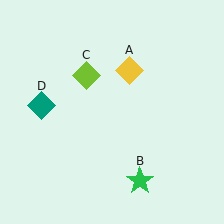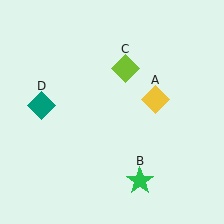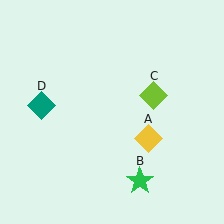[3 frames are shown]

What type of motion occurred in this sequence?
The yellow diamond (object A), lime diamond (object C) rotated clockwise around the center of the scene.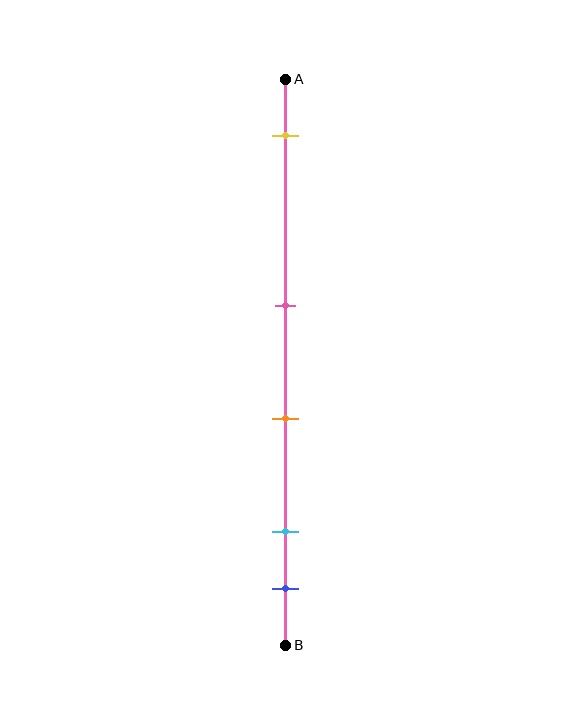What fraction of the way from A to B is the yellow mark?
The yellow mark is approximately 10% (0.1) of the way from A to B.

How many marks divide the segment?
There are 5 marks dividing the segment.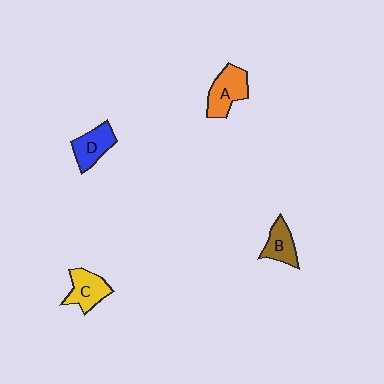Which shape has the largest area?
Shape A (orange).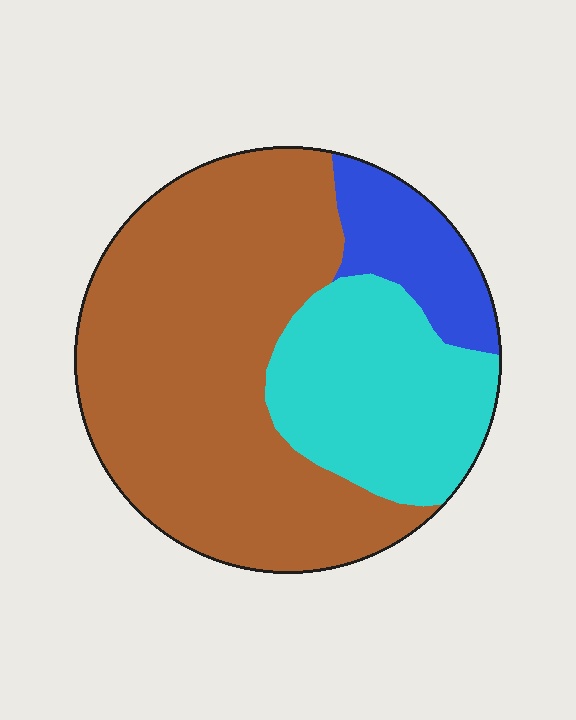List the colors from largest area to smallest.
From largest to smallest: brown, cyan, blue.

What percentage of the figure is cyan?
Cyan covers around 25% of the figure.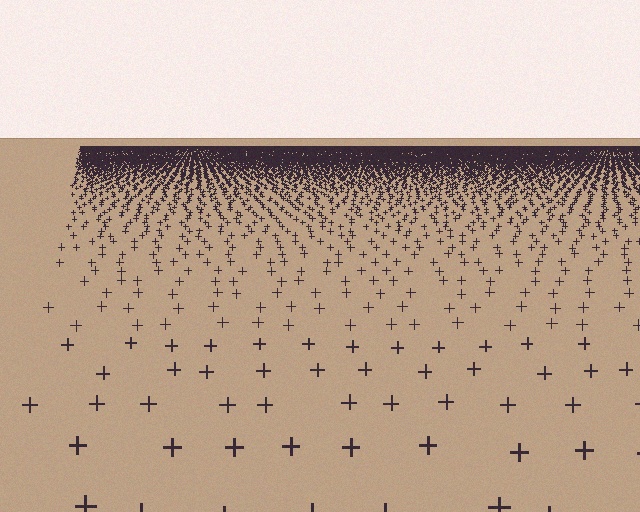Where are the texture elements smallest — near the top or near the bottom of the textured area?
Near the top.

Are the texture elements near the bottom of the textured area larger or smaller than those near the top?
Larger. Near the bottom, elements are closer to the viewer and appear at a bigger on-screen size.